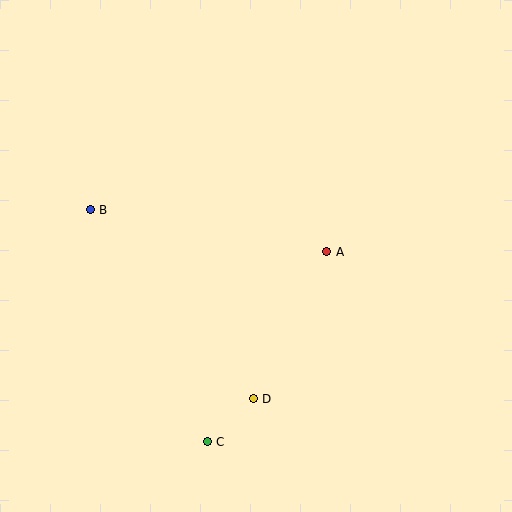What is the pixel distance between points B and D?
The distance between B and D is 250 pixels.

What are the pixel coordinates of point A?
Point A is at (327, 252).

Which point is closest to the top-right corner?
Point A is closest to the top-right corner.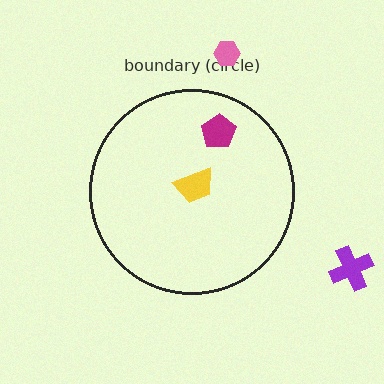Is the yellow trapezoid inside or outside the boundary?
Inside.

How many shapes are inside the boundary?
2 inside, 2 outside.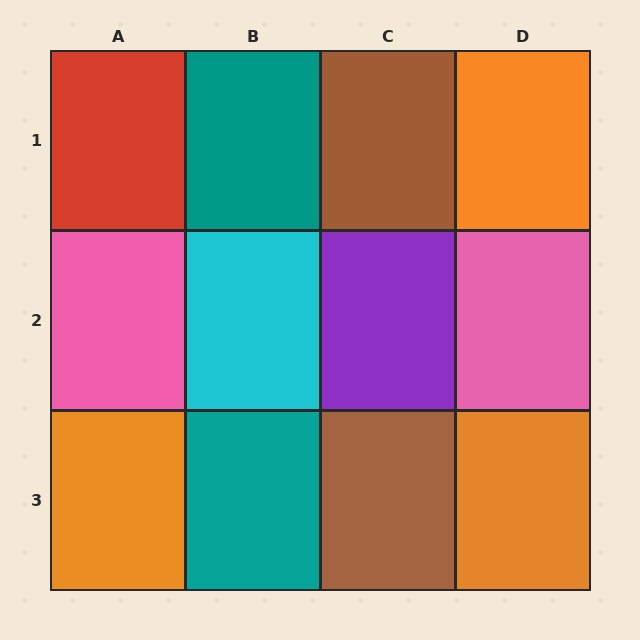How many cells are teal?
2 cells are teal.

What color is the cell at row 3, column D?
Orange.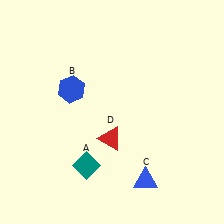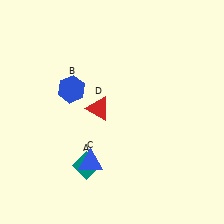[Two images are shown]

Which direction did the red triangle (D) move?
The red triangle (D) moved up.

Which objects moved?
The objects that moved are: the blue triangle (C), the red triangle (D).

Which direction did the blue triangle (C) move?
The blue triangle (C) moved left.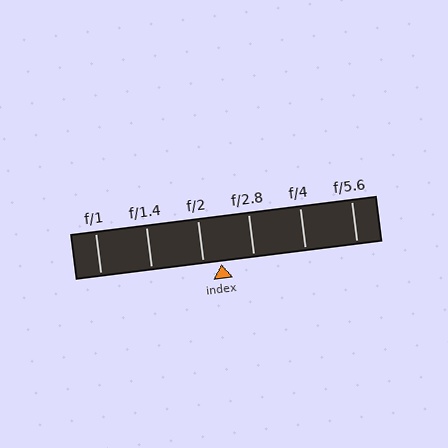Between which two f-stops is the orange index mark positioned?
The index mark is between f/2 and f/2.8.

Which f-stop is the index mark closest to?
The index mark is closest to f/2.